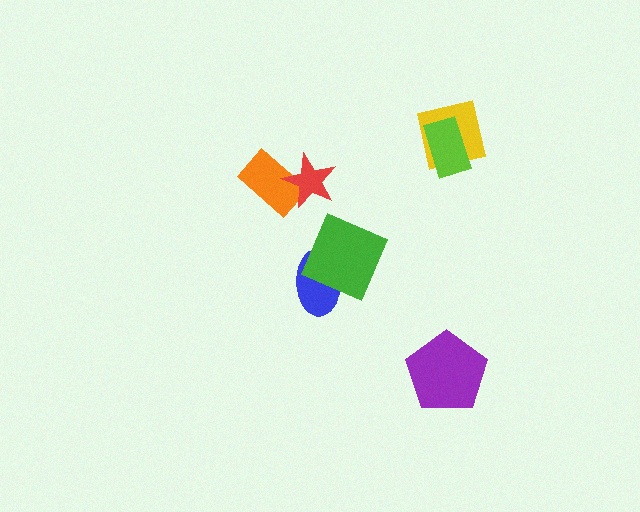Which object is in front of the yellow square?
The lime rectangle is in front of the yellow square.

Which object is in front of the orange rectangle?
The red star is in front of the orange rectangle.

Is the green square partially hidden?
No, no other shape covers it.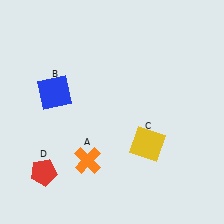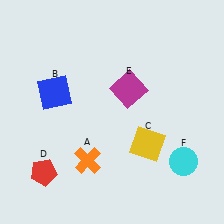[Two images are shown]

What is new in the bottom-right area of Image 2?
A cyan circle (F) was added in the bottom-right area of Image 2.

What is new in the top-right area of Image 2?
A magenta square (E) was added in the top-right area of Image 2.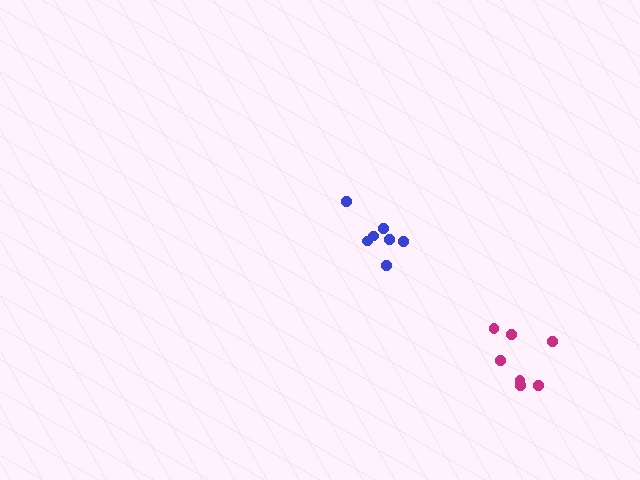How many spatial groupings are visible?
There are 2 spatial groupings.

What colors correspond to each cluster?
The clusters are colored: blue, magenta.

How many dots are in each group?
Group 1: 7 dots, Group 2: 7 dots (14 total).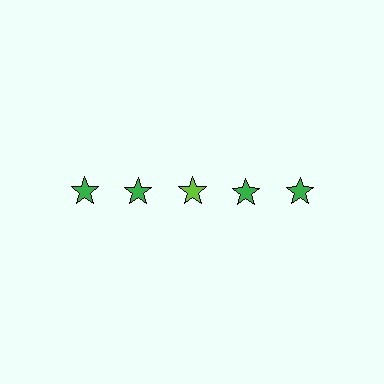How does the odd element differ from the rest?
It has a different color: lime instead of green.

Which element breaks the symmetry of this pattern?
The lime star in the top row, center column breaks the symmetry. All other shapes are green stars.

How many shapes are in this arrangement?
There are 5 shapes arranged in a grid pattern.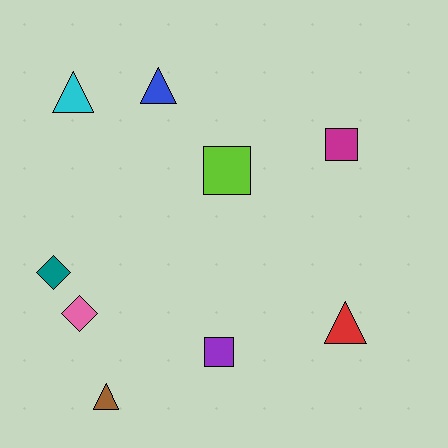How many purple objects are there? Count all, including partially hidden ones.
There is 1 purple object.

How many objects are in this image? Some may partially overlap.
There are 9 objects.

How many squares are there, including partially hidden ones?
There are 3 squares.